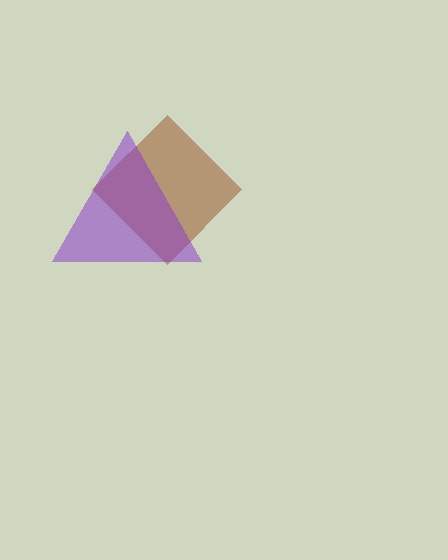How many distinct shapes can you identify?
There are 2 distinct shapes: a brown diamond, a purple triangle.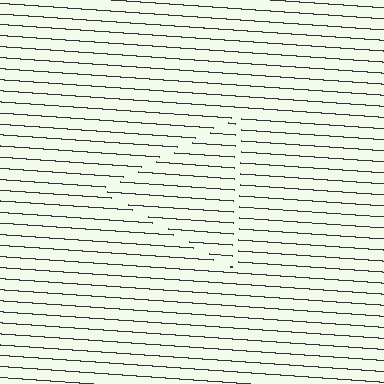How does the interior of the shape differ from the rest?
The interior of the shape contains the same grating, shifted by half a period — the contour is defined by the phase discontinuity where line-ends from the inner and outer gratings abut.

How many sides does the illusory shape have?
3 sides — the line-ends trace a triangle.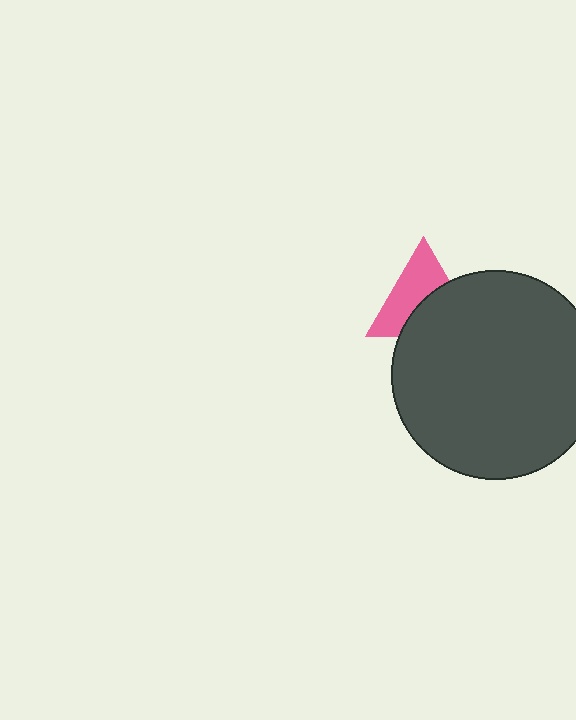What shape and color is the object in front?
The object in front is a dark gray circle.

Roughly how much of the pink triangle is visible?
About half of it is visible (roughly 54%).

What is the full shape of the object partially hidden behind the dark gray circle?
The partially hidden object is a pink triangle.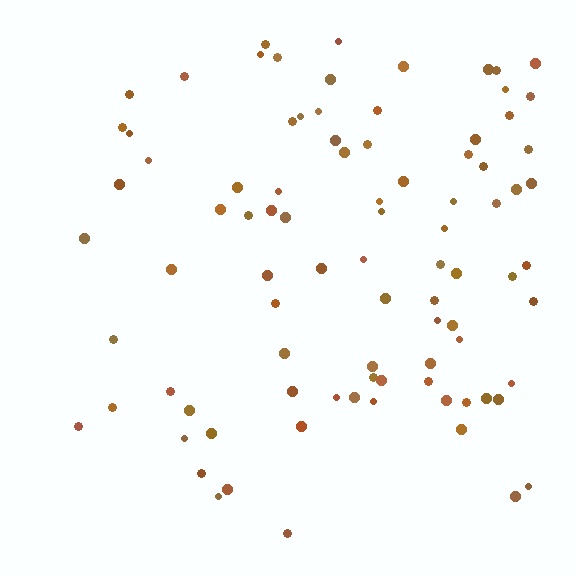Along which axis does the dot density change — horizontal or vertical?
Horizontal.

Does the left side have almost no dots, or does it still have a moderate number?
Still a moderate number, just noticeably fewer than the right.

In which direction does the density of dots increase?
From left to right, with the right side densest.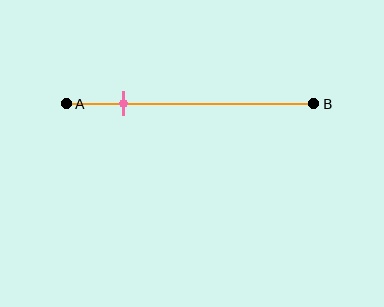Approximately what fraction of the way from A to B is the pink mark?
The pink mark is approximately 25% of the way from A to B.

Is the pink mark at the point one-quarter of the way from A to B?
Yes, the mark is approximately at the one-quarter point.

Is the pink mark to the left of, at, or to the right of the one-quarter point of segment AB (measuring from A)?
The pink mark is approximately at the one-quarter point of segment AB.